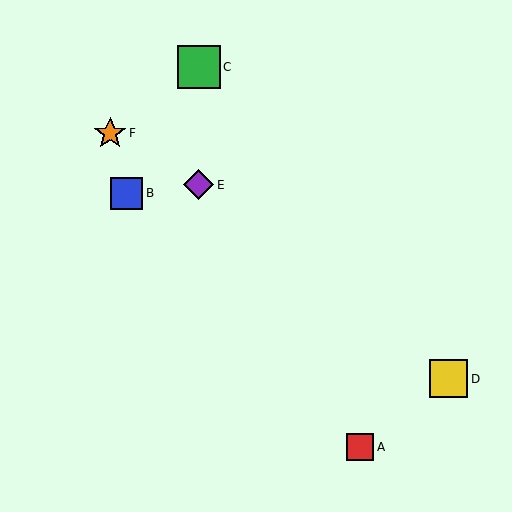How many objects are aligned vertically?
2 objects (C, E) are aligned vertically.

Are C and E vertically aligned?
Yes, both are at x≈199.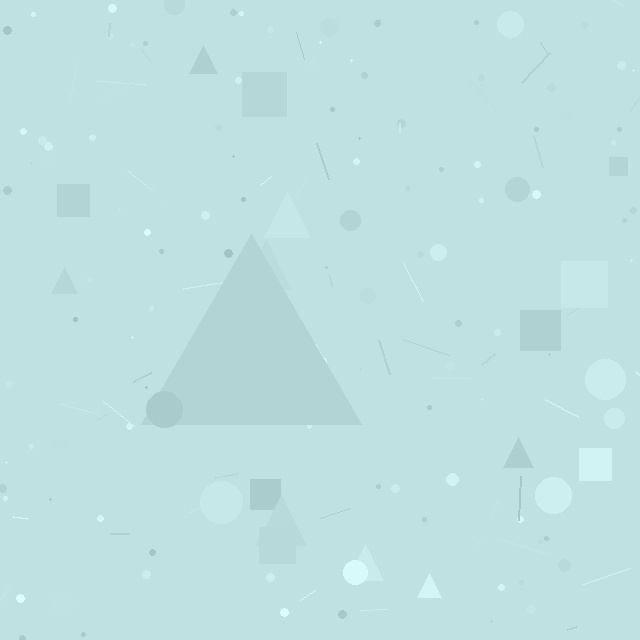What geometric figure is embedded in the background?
A triangle is embedded in the background.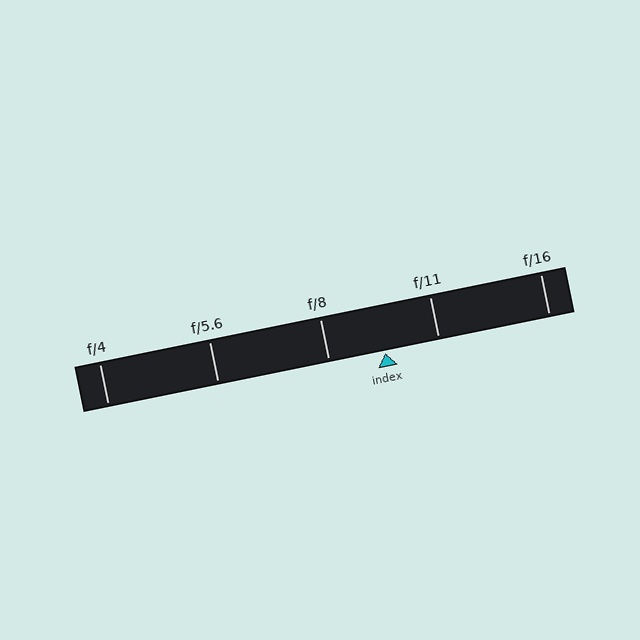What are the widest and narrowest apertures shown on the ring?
The widest aperture shown is f/4 and the narrowest is f/16.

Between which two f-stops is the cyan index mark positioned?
The index mark is between f/8 and f/11.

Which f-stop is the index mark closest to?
The index mark is closest to f/11.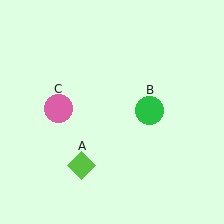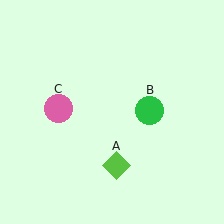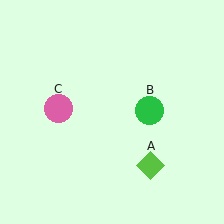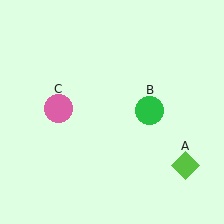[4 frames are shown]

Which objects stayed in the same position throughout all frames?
Green circle (object B) and pink circle (object C) remained stationary.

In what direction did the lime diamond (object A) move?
The lime diamond (object A) moved right.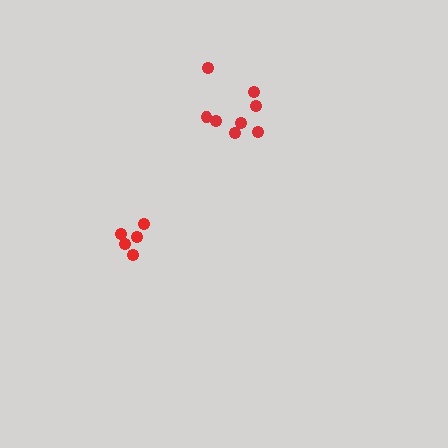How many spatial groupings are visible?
There are 2 spatial groupings.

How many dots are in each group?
Group 1: 8 dots, Group 2: 5 dots (13 total).